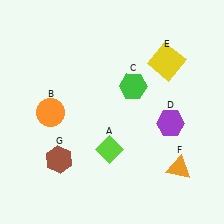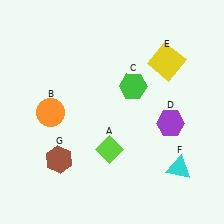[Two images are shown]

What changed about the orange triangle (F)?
In Image 1, F is orange. In Image 2, it changed to cyan.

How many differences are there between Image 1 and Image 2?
There is 1 difference between the two images.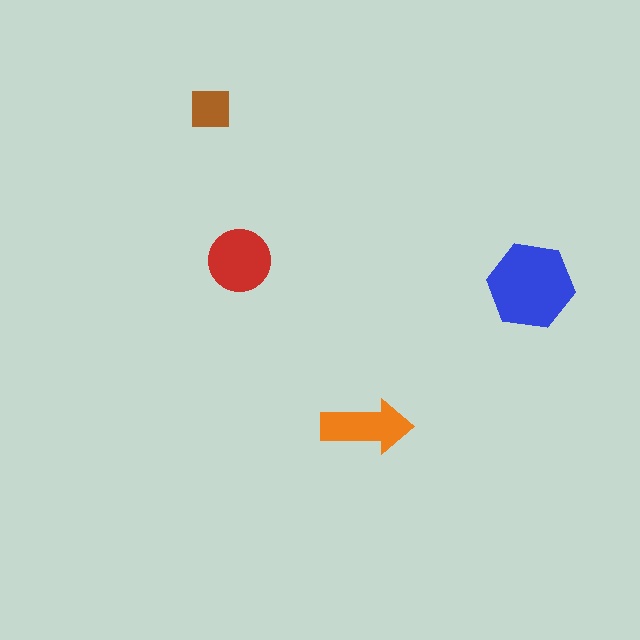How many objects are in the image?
There are 4 objects in the image.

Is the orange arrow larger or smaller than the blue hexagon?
Smaller.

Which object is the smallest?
The brown square.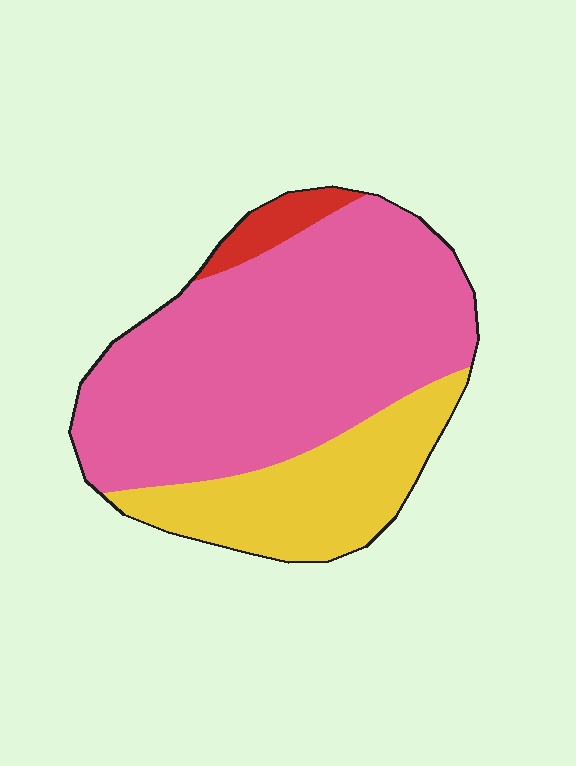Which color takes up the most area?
Pink, at roughly 70%.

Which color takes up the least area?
Red, at roughly 5%.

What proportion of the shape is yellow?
Yellow takes up about one quarter (1/4) of the shape.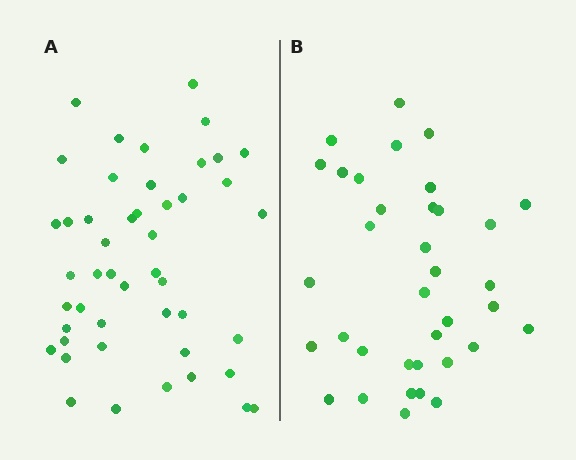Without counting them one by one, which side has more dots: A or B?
Region A (the left region) has more dots.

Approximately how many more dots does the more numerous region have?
Region A has roughly 12 or so more dots than region B.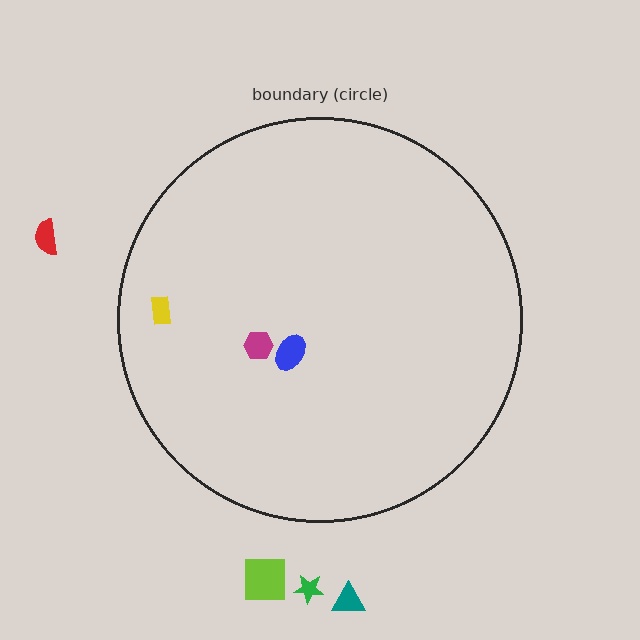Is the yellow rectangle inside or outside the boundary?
Inside.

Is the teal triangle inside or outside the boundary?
Outside.